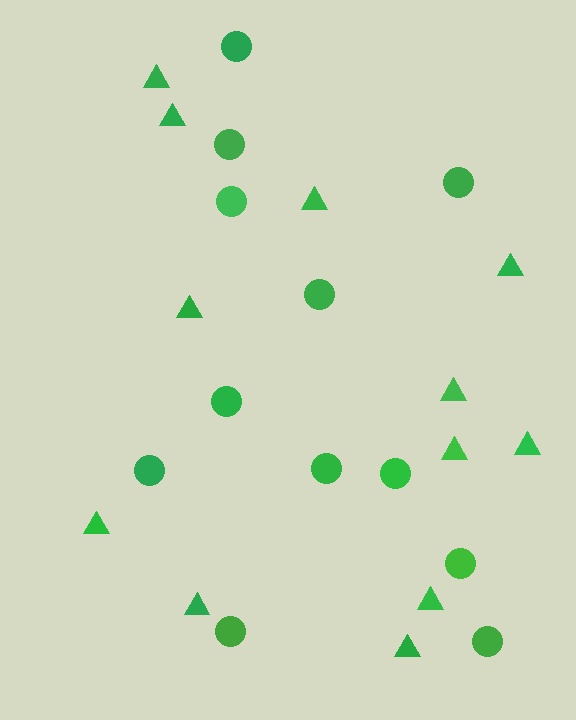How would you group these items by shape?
There are 2 groups: one group of circles (12) and one group of triangles (12).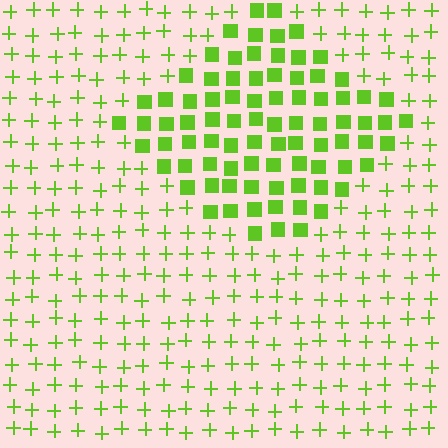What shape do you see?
I see a diamond.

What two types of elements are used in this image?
The image uses squares inside the diamond region and plus signs outside it.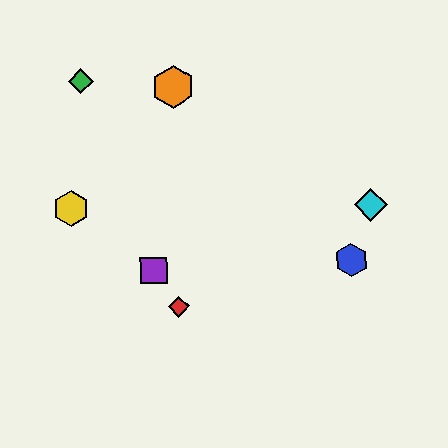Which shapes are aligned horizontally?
The yellow hexagon, the cyan diamond are aligned horizontally.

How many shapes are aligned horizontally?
2 shapes (the yellow hexagon, the cyan diamond) are aligned horizontally.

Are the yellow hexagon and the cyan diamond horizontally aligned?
Yes, both are at y≈209.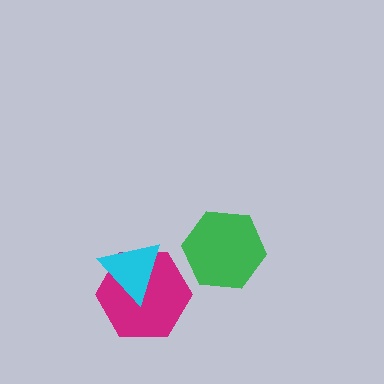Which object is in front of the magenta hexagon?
The cyan triangle is in front of the magenta hexagon.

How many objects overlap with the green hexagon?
0 objects overlap with the green hexagon.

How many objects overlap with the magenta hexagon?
1 object overlaps with the magenta hexagon.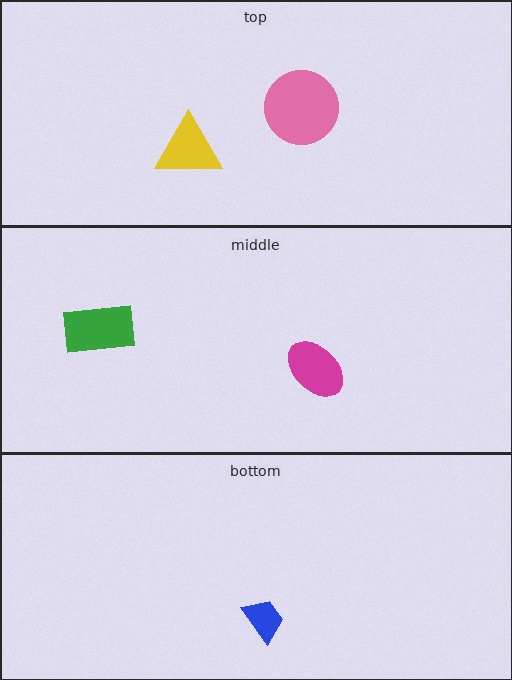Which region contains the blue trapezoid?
The bottom region.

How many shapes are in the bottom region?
1.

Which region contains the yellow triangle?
The top region.